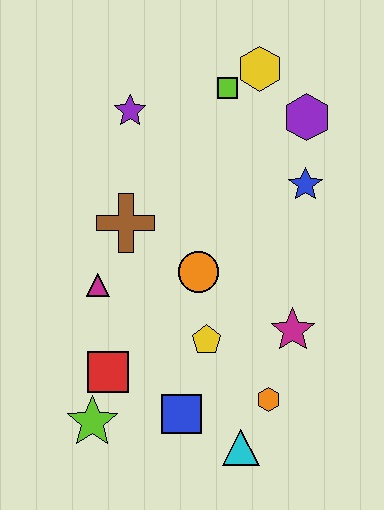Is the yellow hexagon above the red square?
Yes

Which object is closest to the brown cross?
The magenta triangle is closest to the brown cross.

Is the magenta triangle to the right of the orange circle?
No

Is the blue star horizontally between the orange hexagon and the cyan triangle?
No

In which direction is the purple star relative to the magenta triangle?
The purple star is above the magenta triangle.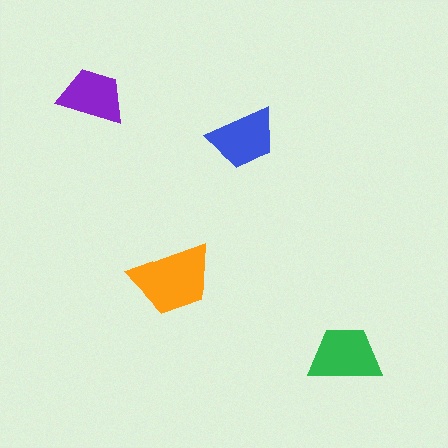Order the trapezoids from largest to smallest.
the orange one, the green one, the blue one, the purple one.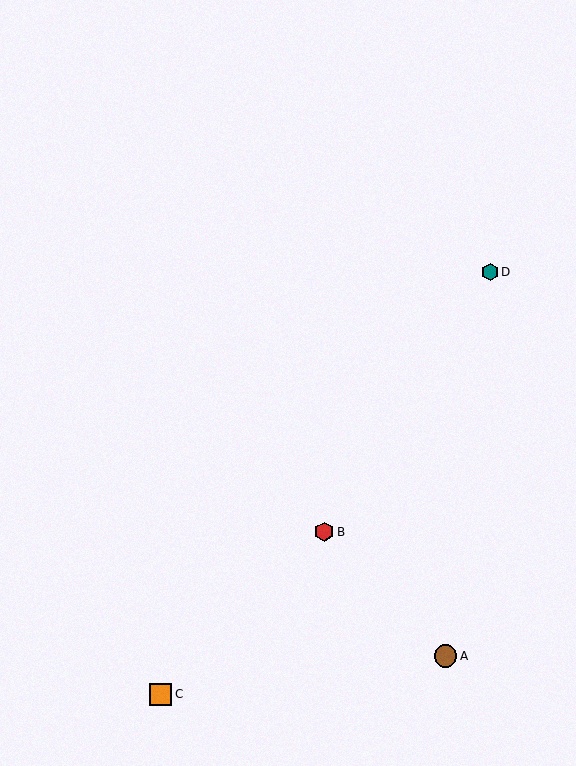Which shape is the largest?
The brown circle (labeled A) is the largest.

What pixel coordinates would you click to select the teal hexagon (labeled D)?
Click at (490, 272) to select the teal hexagon D.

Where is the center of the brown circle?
The center of the brown circle is at (445, 656).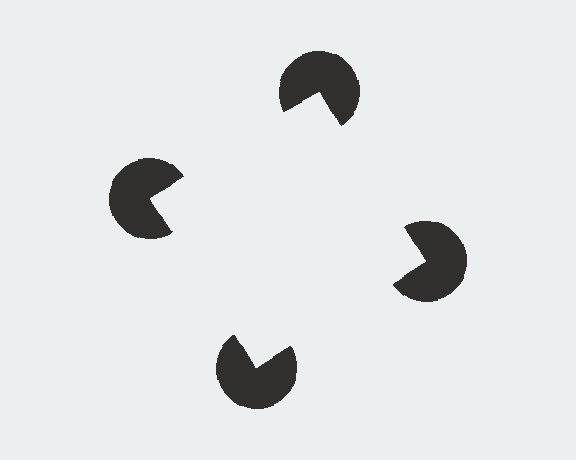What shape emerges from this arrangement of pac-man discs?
An illusory square — its edges are inferred from the aligned wedge cuts in the pac-man discs, not physically drawn.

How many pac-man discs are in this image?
There are 4 — one at each vertex of the illusory square.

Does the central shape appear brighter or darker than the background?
It typically appears slightly brighter than the background, even though no actual brightness change is drawn.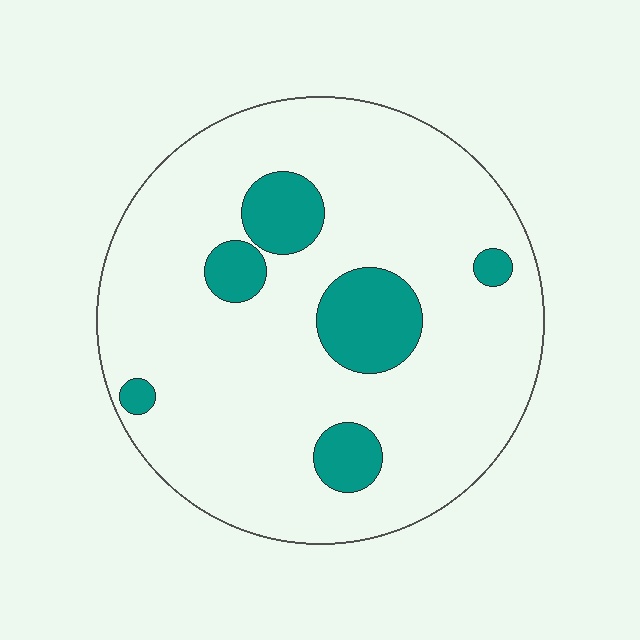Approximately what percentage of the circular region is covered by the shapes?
Approximately 15%.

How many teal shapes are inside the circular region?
6.